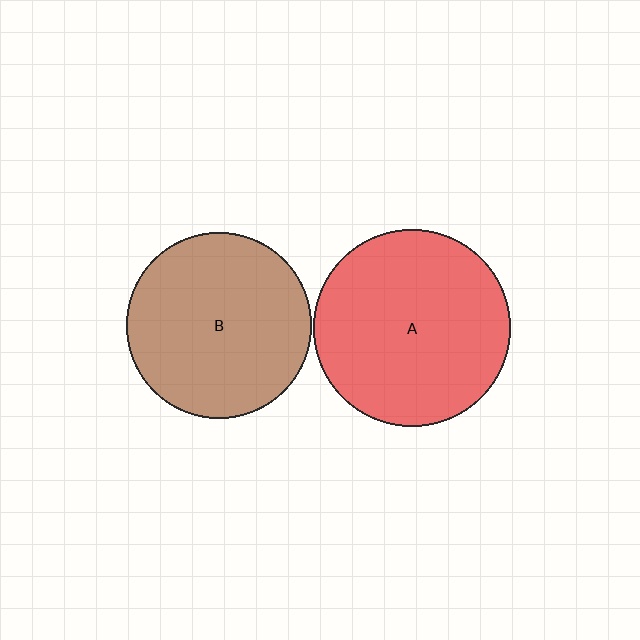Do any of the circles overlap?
No, none of the circles overlap.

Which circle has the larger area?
Circle A (red).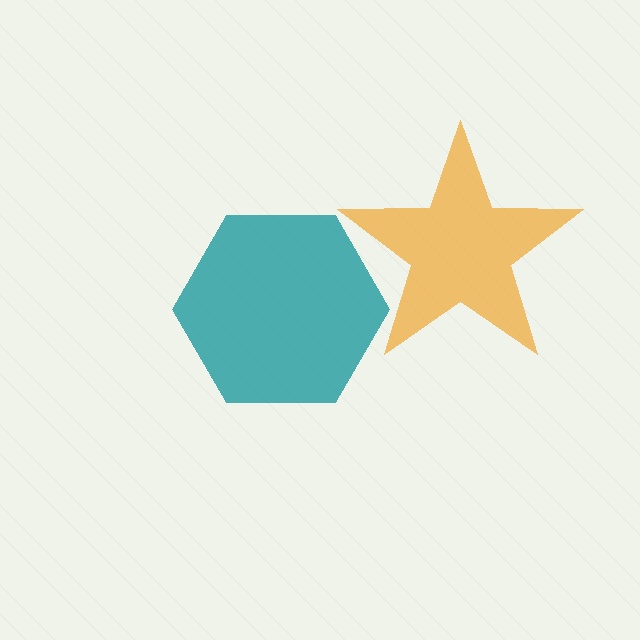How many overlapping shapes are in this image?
There are 2 overlapping shapes in the image.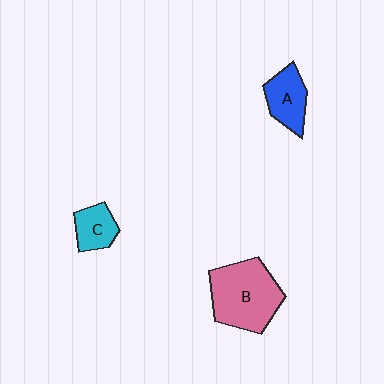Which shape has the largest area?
Shape B (pink).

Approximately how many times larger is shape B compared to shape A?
Approximately 1.9 times.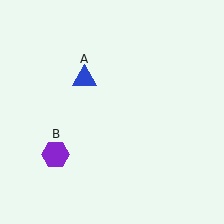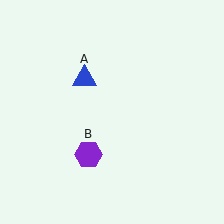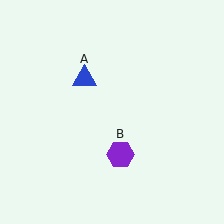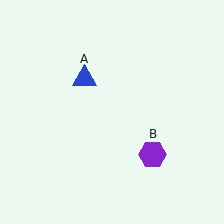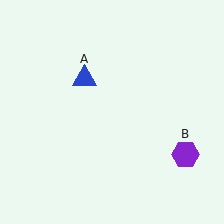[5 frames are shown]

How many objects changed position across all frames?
1 object changed position: purple hexagon (object B).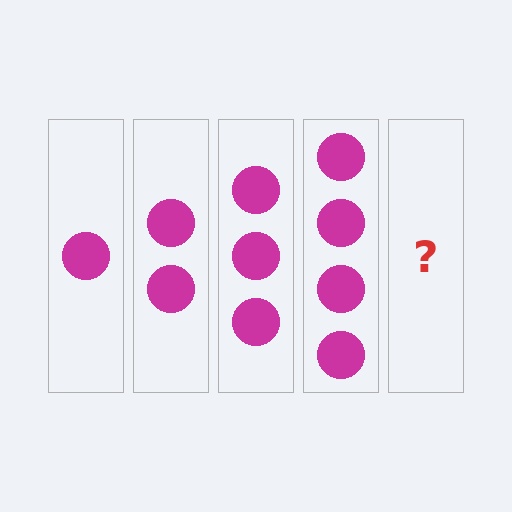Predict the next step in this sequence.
The next step is 5 circles.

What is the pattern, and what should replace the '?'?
The pattern is that each step adds one more circle. The '?' should be 5 circles.